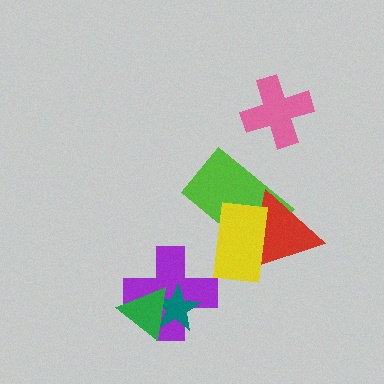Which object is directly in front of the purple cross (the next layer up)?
The teal star is directly in front of the purple cross.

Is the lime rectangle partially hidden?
Yes, it is partially covered by another shape.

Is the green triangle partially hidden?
No, no other shape covers it.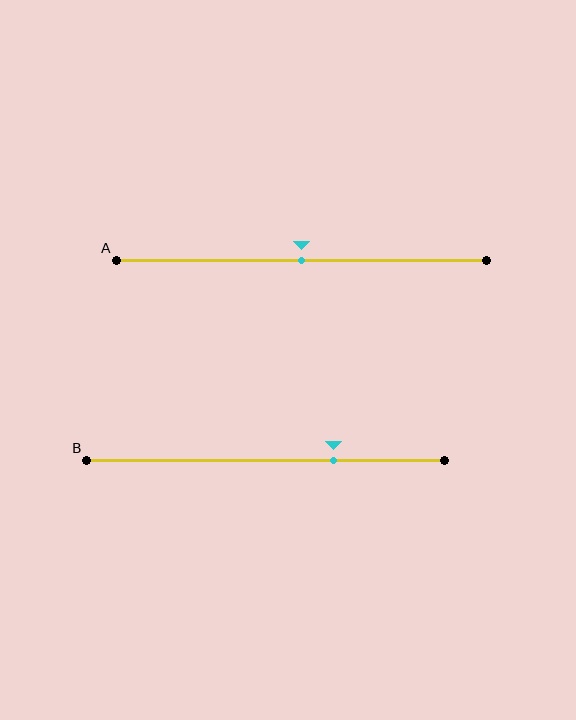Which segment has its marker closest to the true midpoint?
Segment A has its marker closest to the true midpoint.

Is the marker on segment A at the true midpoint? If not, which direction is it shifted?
Yes, the marker on segment A is at the true midpoint.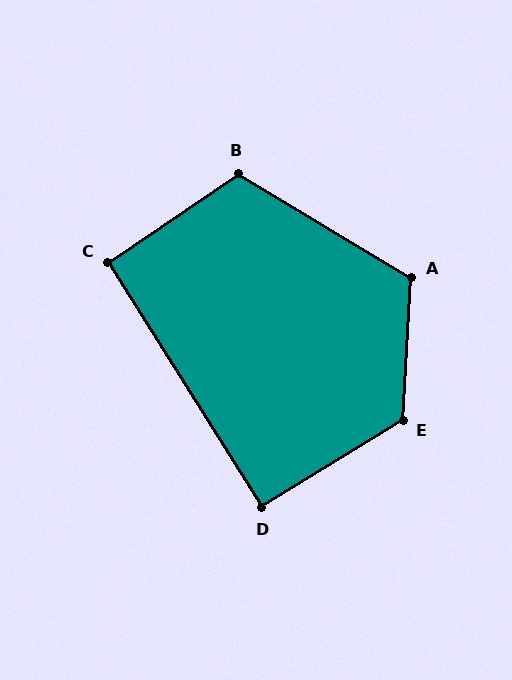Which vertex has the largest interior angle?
E, at approximately 125 degrees.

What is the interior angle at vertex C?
Approximately 92 degrees (approximately right).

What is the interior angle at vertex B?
Approximately 115 degrees (obtuse).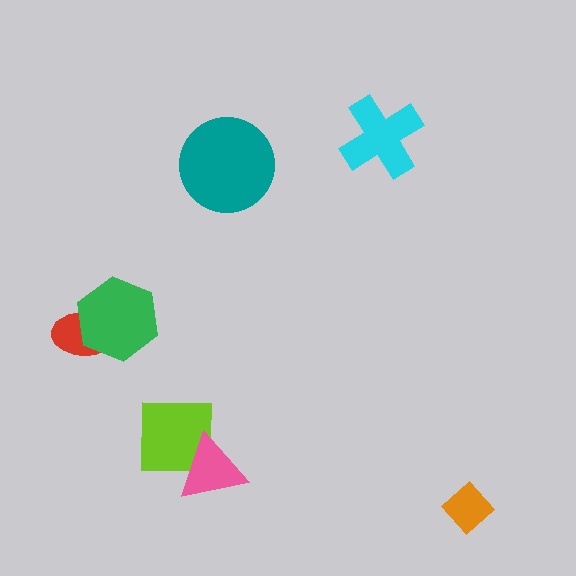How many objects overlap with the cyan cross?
0 objects overlap with the cyan cross.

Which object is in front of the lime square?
The pink triangle is in front of the lime square.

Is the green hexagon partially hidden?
No, no other shape covers it.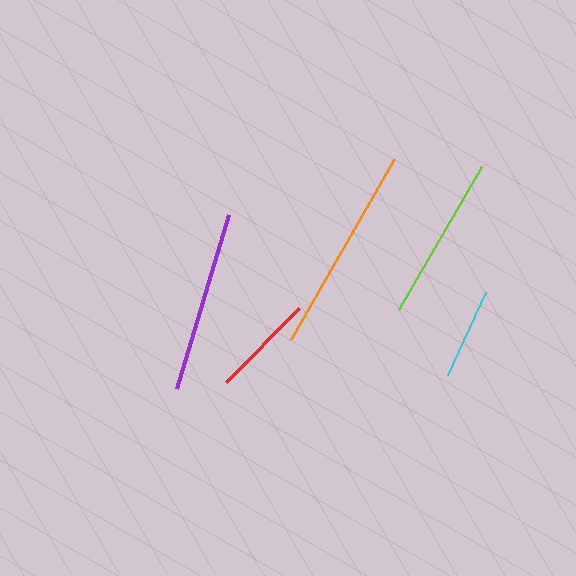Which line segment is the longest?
The orange line is the longest at approximately 207 pixels.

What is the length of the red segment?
The red segment is approximately 104 pixels long.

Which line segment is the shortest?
The cyan line is the shortest at approximately 92 pixels.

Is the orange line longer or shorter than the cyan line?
The orange line is longer than the cyan line.